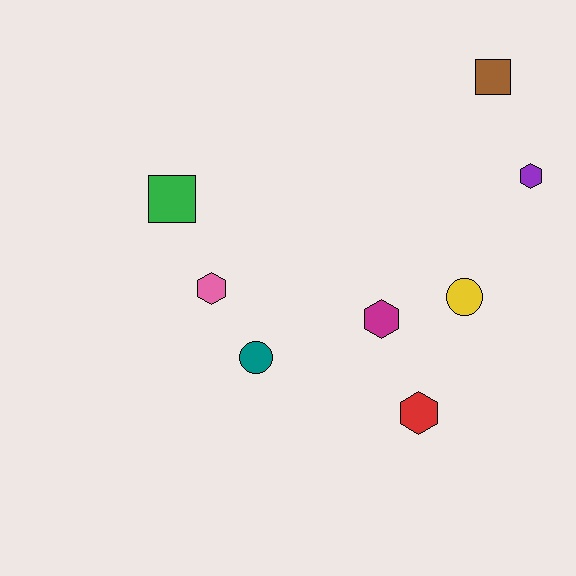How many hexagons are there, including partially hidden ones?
There are 4 hexagons.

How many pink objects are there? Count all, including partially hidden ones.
There is 1 pink object.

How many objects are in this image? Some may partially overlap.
There are 8 objects.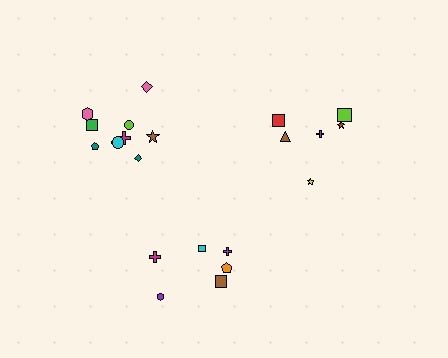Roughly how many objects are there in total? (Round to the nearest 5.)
Roughly 20 objects in total.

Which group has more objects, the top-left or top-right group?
The top-left group.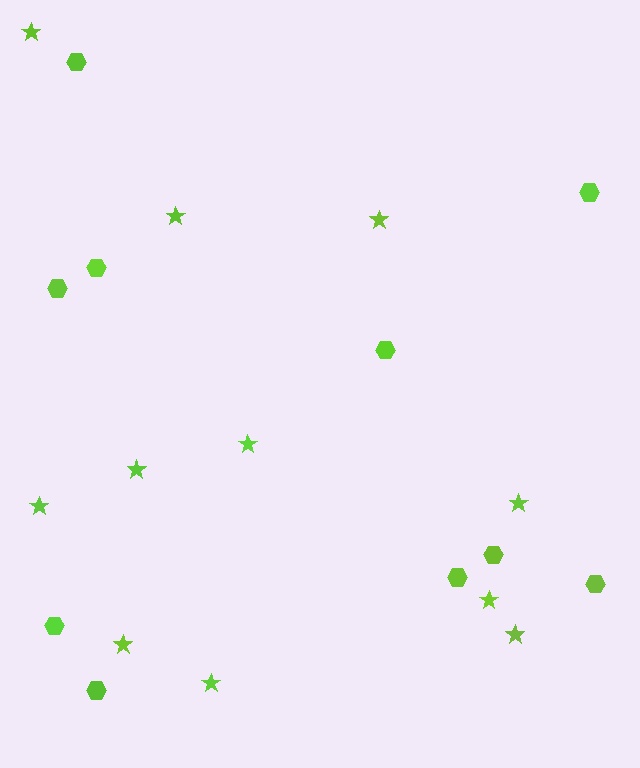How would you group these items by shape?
There are 2 groups: one group of hexagons (10) and one group of stars (11).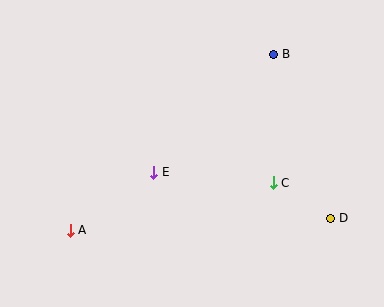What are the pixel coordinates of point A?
Point A is at (70, 230).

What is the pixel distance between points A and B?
The distance between A and B is 269 pixels.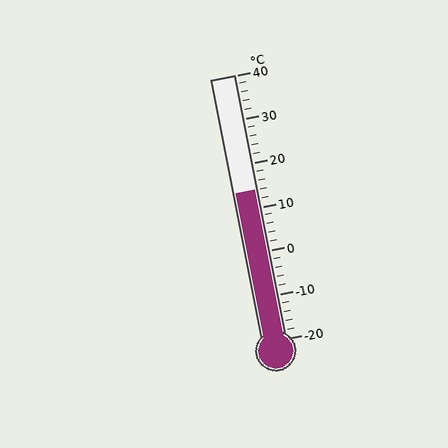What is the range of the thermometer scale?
The thermometer scale ranges from -20°C to 40°C.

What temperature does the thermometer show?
The thermometer shows approximately 14°C.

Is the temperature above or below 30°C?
The temperature is below 30°C.